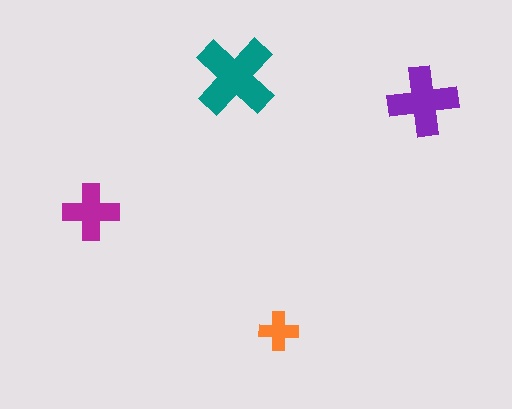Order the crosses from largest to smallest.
the teal one, the purple one, the magenta one, the orange one.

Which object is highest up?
The teal cross is topmost.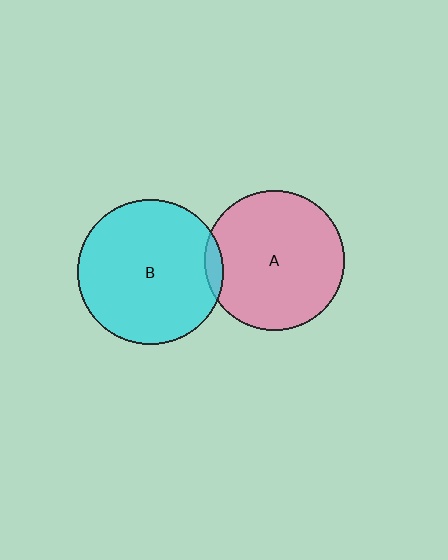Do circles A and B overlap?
Yes.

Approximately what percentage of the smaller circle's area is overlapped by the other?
Approximately 5%.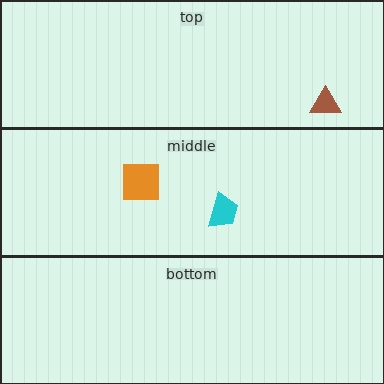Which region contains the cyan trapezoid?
The middle region.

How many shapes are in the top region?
1.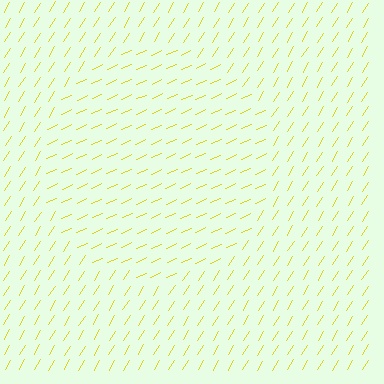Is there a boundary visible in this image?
Yes, there is a texture boundary formed by a change in line orientation.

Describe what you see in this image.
The image is filled with small yellow line segments. A circle region in the image has lines oriented differently from the surrounding lines, creating a visible texture boundary.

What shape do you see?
I see a circle.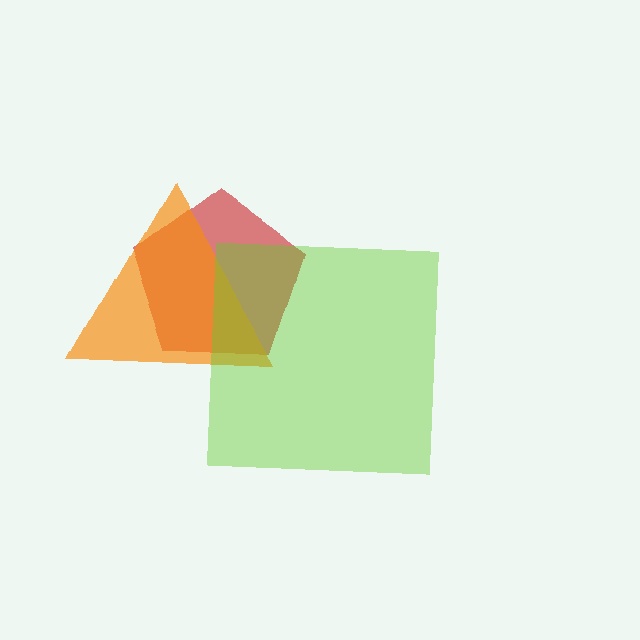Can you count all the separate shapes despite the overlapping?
Yes, there are 3 separate shapes.